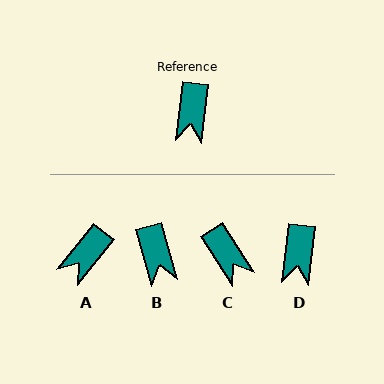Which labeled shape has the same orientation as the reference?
D.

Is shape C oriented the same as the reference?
No, it is off by about 39 degrees.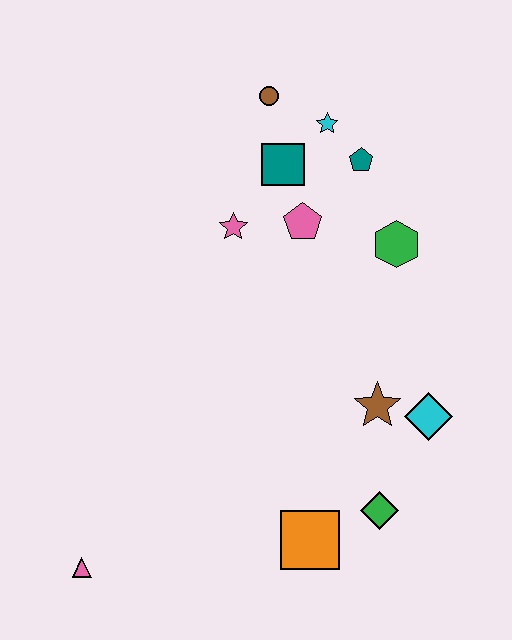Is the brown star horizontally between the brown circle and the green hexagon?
Yes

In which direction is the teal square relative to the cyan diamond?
The teal square is above the cyan diamond.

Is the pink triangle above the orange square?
No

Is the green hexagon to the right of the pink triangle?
Yes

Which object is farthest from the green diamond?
The brown circle is farthest from the green diamond.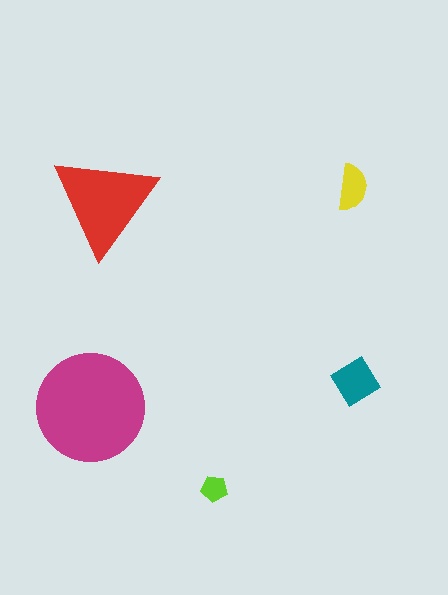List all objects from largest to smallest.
The magenta circle, the red triangle, the teal diamond, the yellow semicircle, the lime pentagon.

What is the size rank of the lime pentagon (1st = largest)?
5th.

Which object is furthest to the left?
The magenta circle is leftmost.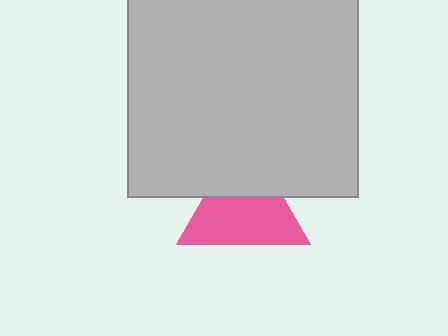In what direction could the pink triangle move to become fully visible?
The pink triangle could move down. That would shift it out from behind the light gray square entirely.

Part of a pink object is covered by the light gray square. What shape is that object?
It is a triangle.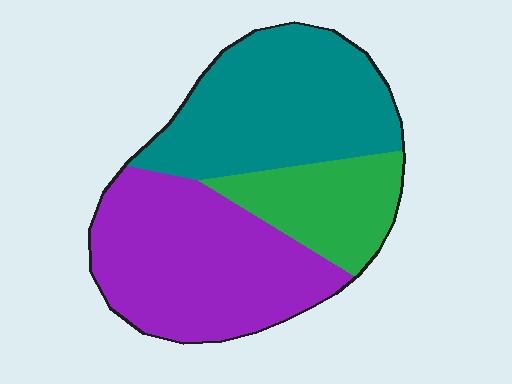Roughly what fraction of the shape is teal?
Teal takes up between a third and a half of the shape.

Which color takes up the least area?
Green, at roughly 20%.